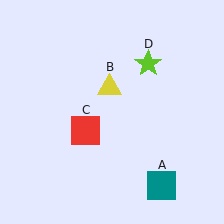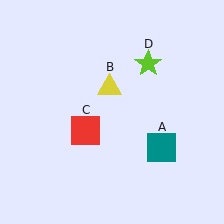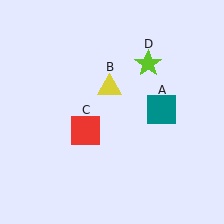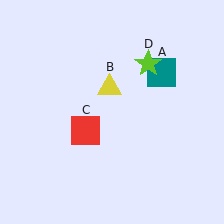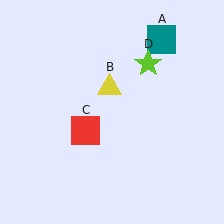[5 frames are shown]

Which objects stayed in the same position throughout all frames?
Yellow triangle (object B) and red square (object C) and lime star (object D) remained stationary.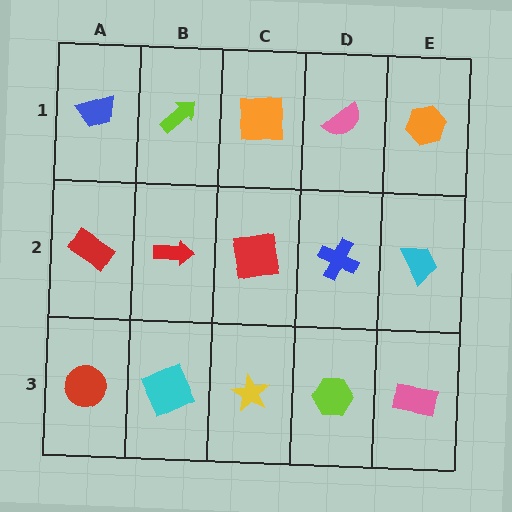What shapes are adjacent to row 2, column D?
A pink semicircle (row 1, column D), a lime hexagon (row 3, column D), a red square (row 2, column C), a cyan trapezoid (row 2, column E).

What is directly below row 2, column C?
A yellow star.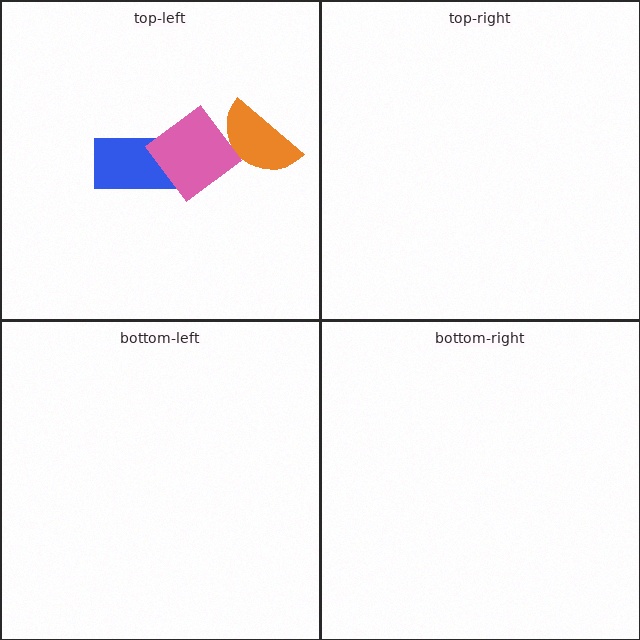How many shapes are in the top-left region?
3.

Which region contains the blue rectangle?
The top-left region.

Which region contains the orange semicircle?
The top-left region.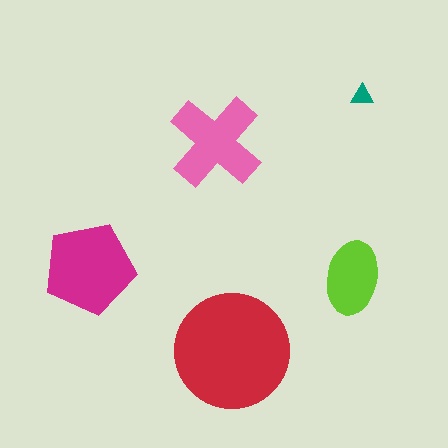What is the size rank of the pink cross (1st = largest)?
3rd.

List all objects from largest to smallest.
The red circle, the magenta pentagon, the pink cross, the lime ellipse, the teal triangle.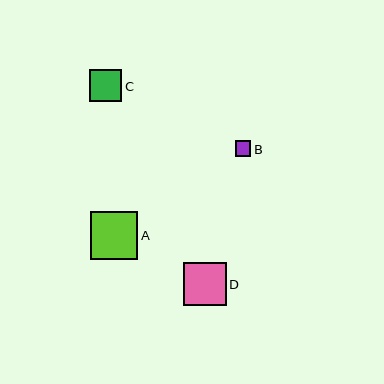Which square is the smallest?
Square B is the smallest with a size of approximately 15 pixels.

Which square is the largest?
Square A is the largest with a size of approximately 47 pixels.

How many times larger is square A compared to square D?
Square A is approximately 1.1 times the size of square D.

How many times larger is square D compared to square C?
Square D is approximately 1.3 times the size of square C.